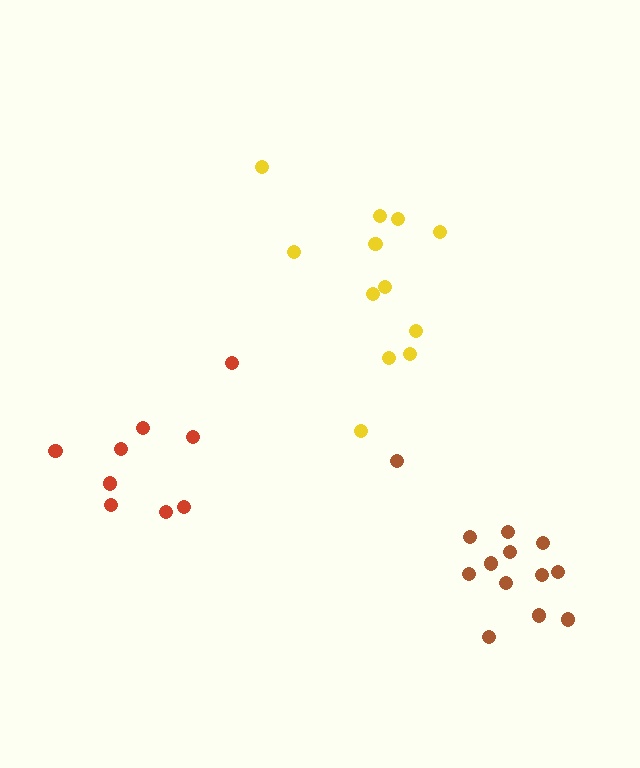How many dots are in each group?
Group 1: 12 dots, Group 2: 9 dots, Group 3: 13 dots (34 total).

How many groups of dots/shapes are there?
There are 3 groups.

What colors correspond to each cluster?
The clusters are colored: yellow, red, brown.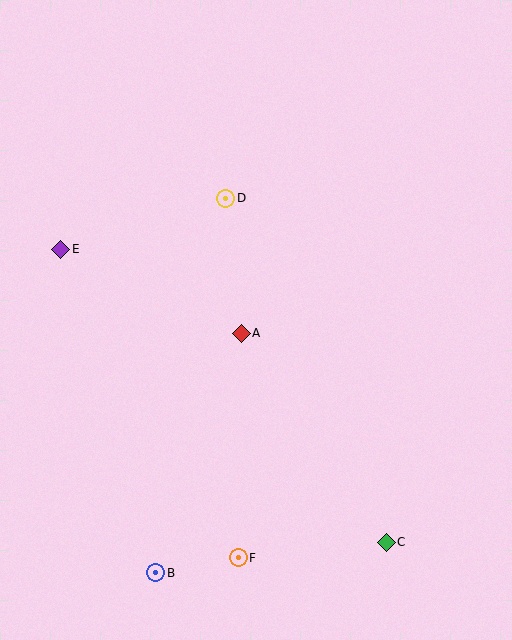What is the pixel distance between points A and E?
The distance between A and E is 199 pixels.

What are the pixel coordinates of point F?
Point F is at (238, 558).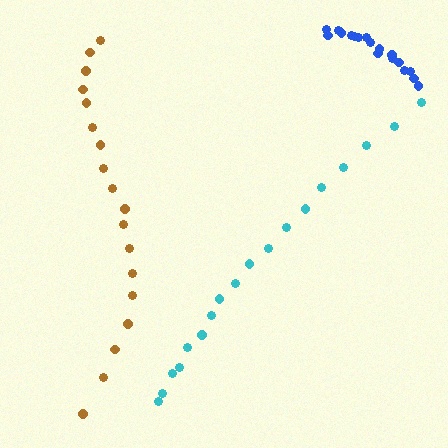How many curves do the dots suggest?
There are 3 distinct paths.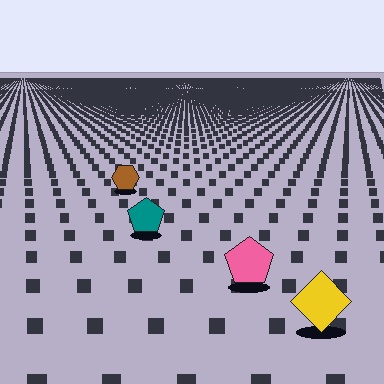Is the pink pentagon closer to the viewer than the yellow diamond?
No. The yellow diamond is closer — you can tell from the texture gradient: the ground texture is coarser near it.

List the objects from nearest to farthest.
From nearest to farthest: the yellow diamond, the pink pentagon, the teal pentagon, the brown hexagon.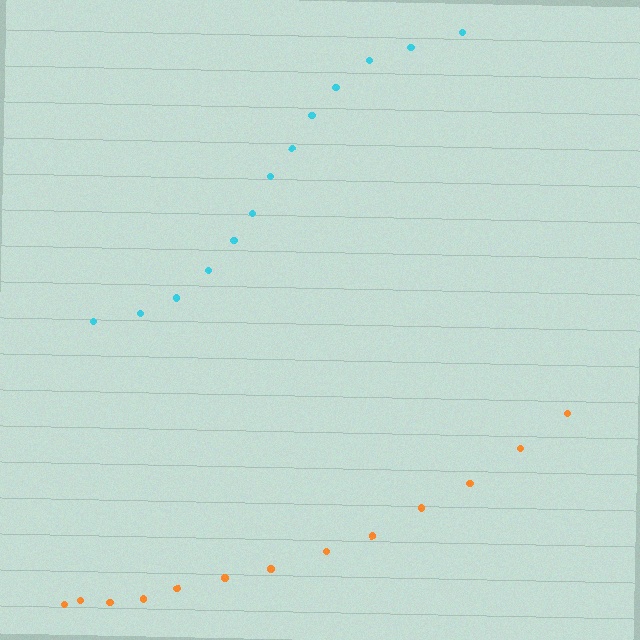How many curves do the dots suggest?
There are 2 distinct paths.